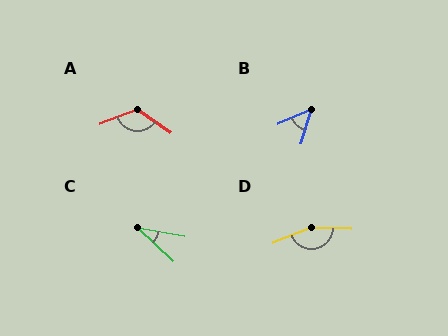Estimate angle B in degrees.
Approximately 49 degrees.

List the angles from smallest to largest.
C (34°), B (49°), A (123°), D (156°).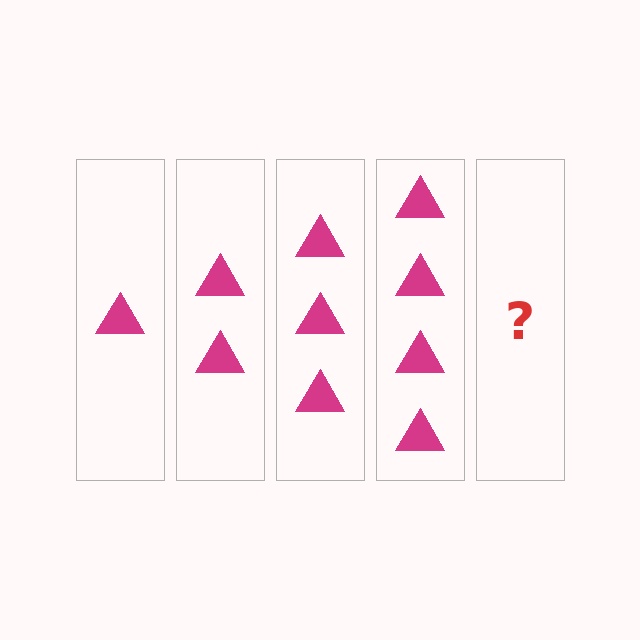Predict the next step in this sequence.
The next step is 5 triangles.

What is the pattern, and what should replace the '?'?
The pattern is that each step adds one more triangle. The '?' should be 5 triangles.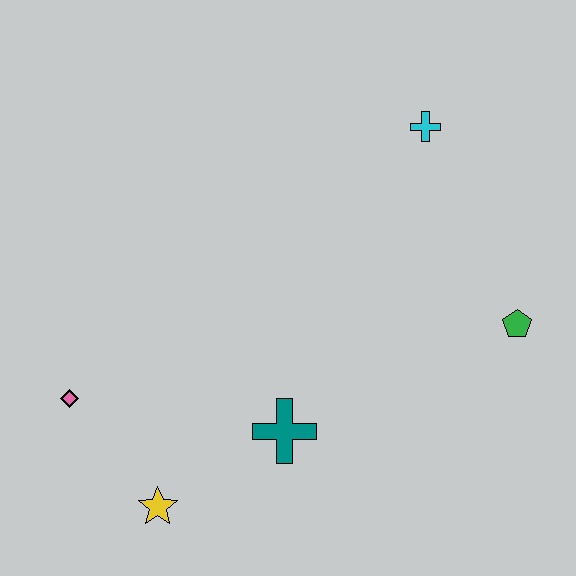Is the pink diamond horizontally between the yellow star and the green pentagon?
No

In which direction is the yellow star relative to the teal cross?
The yellow star is to the left of the teal cross.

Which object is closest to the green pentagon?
The cyan cross is closest to the green pentagon.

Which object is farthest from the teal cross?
The cyan cross is farthest from the teal cross.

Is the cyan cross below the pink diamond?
No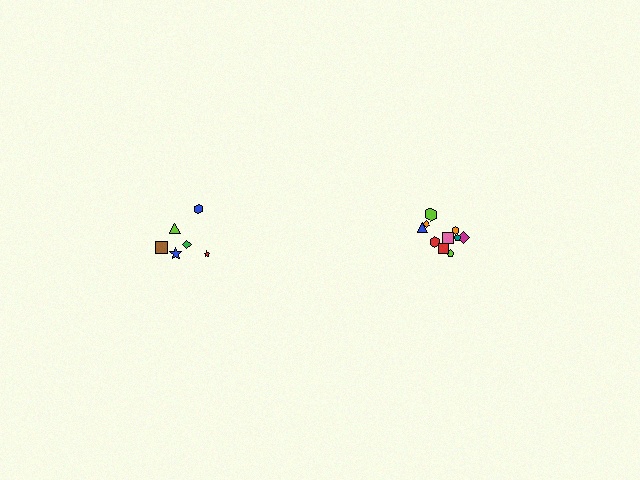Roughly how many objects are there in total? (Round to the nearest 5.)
Roughly 15 objects in total.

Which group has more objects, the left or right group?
The right group.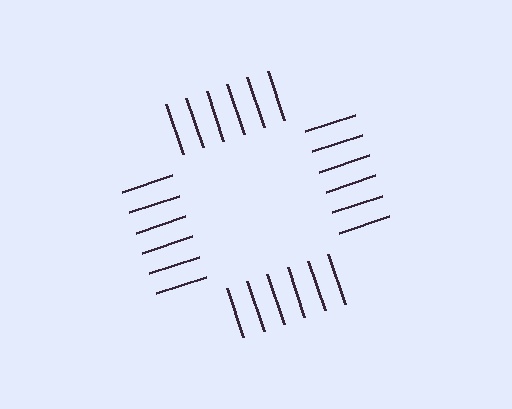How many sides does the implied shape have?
4 sides — the line-ends trace a square.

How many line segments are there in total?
24 — 6 along each of the 4 edges.